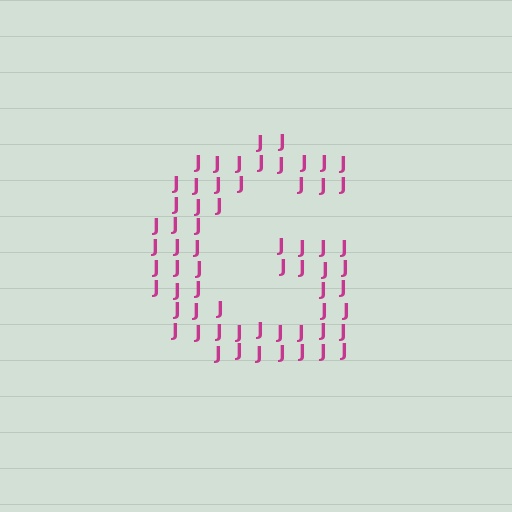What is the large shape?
The large shape is the letter G.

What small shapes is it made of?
It is made of small letter J's.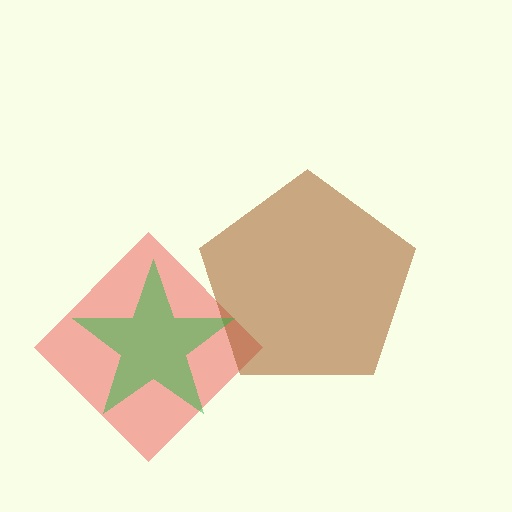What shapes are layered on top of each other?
The layered shapes are: a red diamond, a brown pentagon, a green star.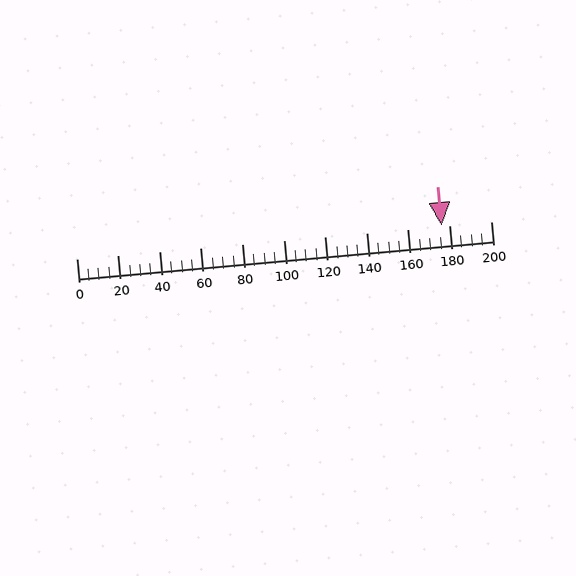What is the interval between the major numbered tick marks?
The major tick marks are spaced 20 units apart.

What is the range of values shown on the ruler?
The ruler shows values from 0 to 200.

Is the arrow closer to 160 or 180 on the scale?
The arrow is closer to 180.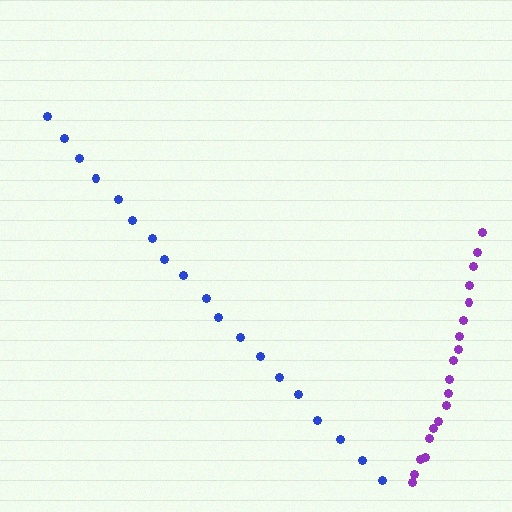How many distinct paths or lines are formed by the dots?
There are 2 distinct paths.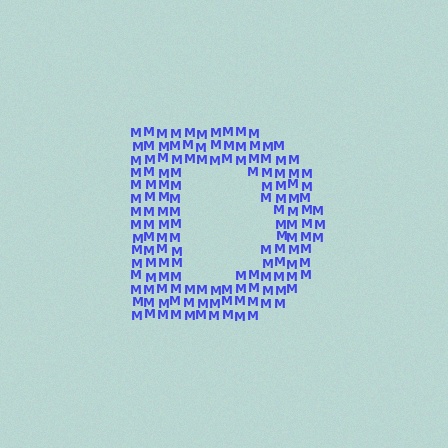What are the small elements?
The small elements are letter M's.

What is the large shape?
The large shape is the letter D.